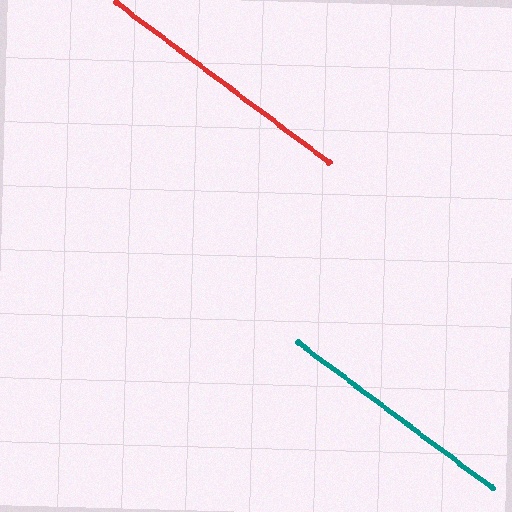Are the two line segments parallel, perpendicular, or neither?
Parallel — their directions differ by only 0.1°.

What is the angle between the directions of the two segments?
Approximately 0 degrees.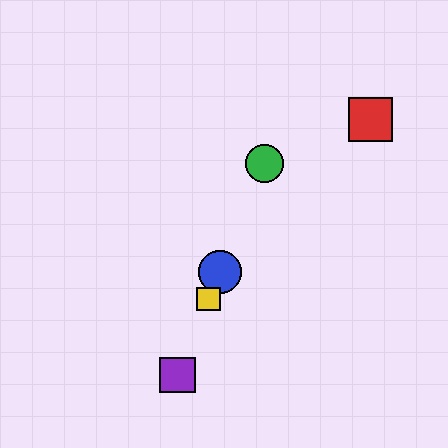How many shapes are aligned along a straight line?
4 shapes (the blue circle, the green circle, the yellow square, the purple square) are aligned along a straight line.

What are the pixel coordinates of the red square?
The red square is at (371, 120).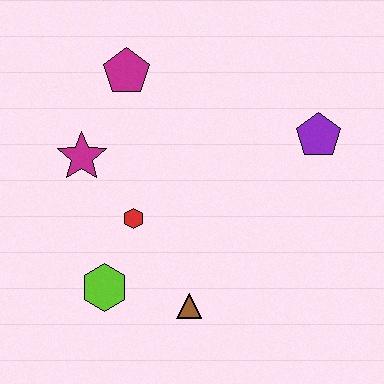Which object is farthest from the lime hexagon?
The purple pentagon is farthest from the lime hexagon.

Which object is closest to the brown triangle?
The lime hexagon is closest to the brown triangle.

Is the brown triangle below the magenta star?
Yes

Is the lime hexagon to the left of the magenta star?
No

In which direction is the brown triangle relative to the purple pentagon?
The brown triangle is below the purple pentagon.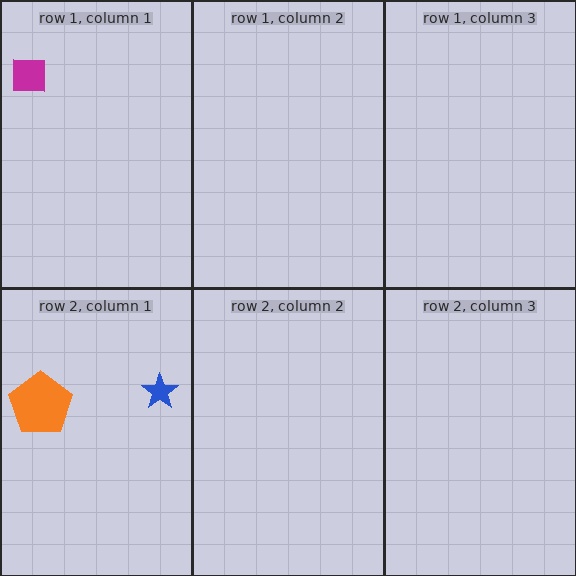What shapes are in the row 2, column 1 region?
The orange pentagon, the blue star.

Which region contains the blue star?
The row 2, column 1 region.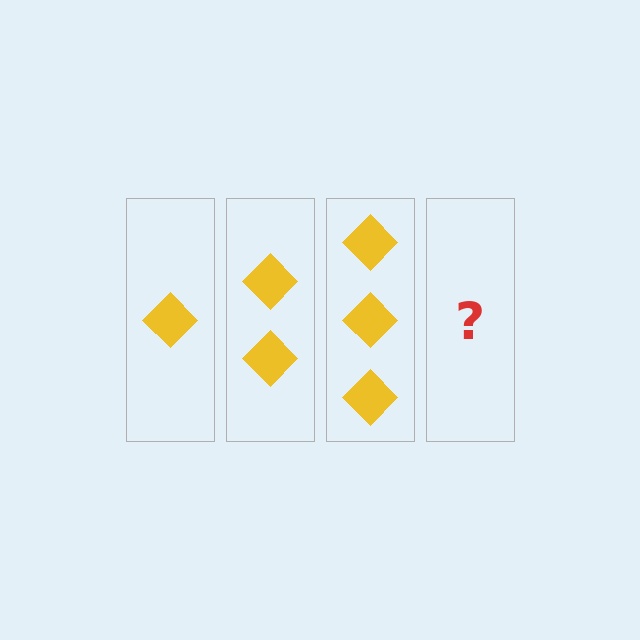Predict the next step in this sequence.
The next step is 4 diamonds.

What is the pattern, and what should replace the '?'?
The pattern is that each step adds one more diamond. The '?' should be 4 diamonds.